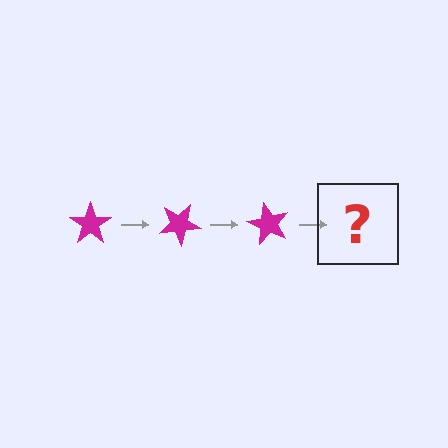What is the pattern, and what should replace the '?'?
The pattern is that the star rotates 30 degrees each step. The '?' should be a magenta star rotated 90 degrees.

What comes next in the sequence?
The next element should be a magenta star rotated 90 degrees.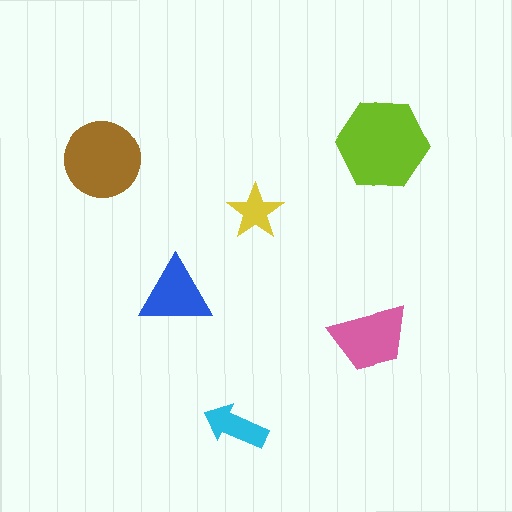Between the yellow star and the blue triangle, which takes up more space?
The blue triangle.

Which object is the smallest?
The yellow star.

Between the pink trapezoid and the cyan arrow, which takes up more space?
The pink trapezoid.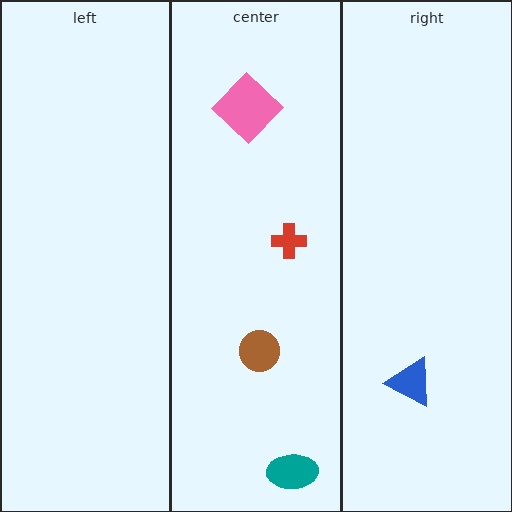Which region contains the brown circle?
The center region.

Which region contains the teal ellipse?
The center region.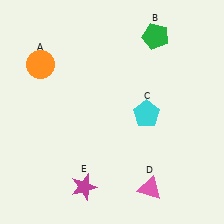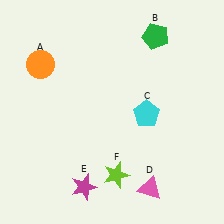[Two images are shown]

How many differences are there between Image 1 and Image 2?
There is 1 difference between the two images.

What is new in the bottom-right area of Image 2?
A lime star (F) was added in the bottom-right area of Image 2.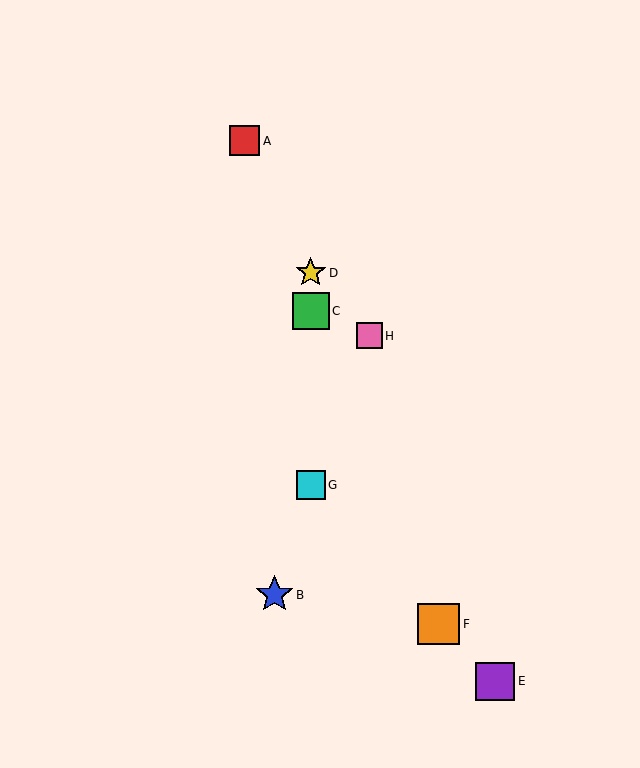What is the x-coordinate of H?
Object H is at x≈370.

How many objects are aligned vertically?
3 objects (C, D, G) are aligned vertically.